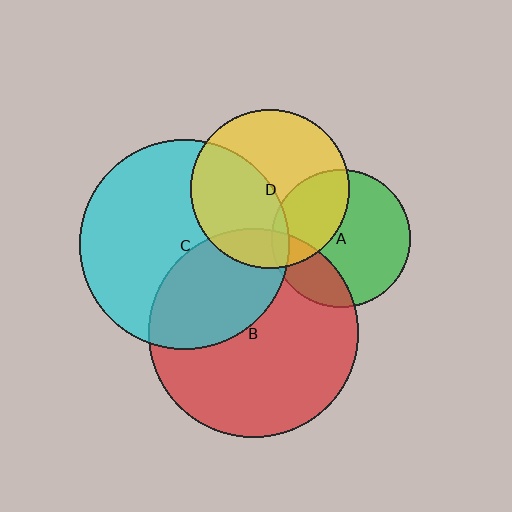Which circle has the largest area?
Circle C (cyan).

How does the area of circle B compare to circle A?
Approximately 2.3 times.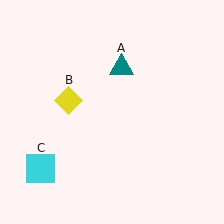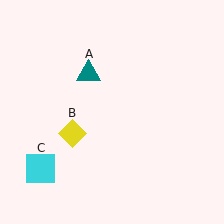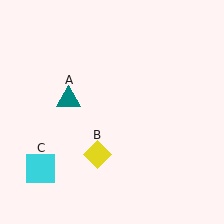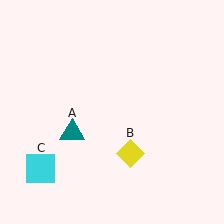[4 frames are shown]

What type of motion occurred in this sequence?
The teal triangle (object A), yellow diamond (object B) rotated counterclockwise around the center of the scene.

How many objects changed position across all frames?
2 objects changed position: teal triangle (object A), yellow diamond (object B).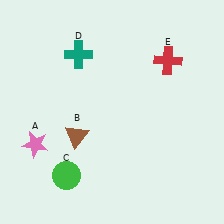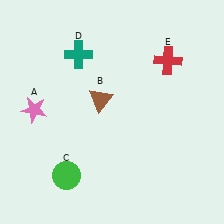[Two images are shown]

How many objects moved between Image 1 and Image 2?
2 objects moved between the two images.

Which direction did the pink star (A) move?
The pink star (A) moved up.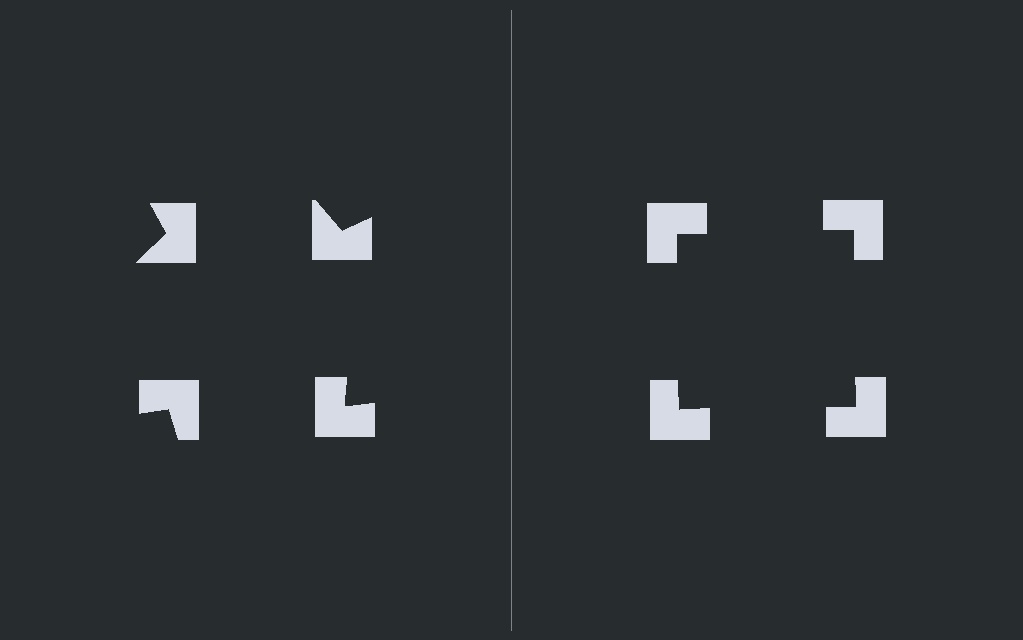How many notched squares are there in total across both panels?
8 — 4 on each side.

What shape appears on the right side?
An illusory square.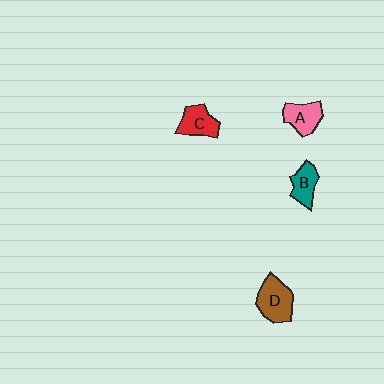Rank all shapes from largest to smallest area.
From largest to smallest: D (brown), A (pink), C (red), B (teal).